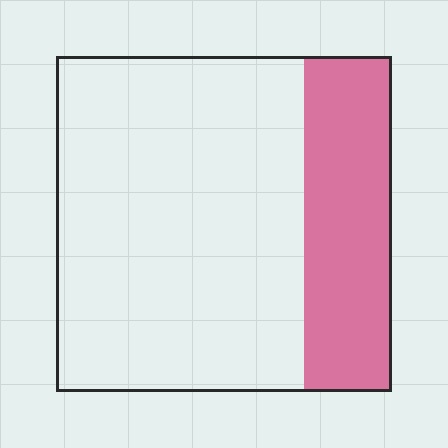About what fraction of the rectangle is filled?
About one quarter (1/4).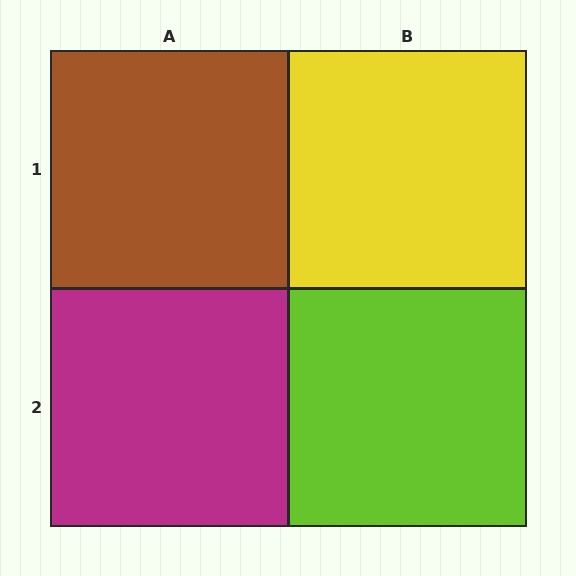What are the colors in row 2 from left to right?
Magenta, lime.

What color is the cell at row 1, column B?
Yellow.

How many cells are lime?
1 cell is lime.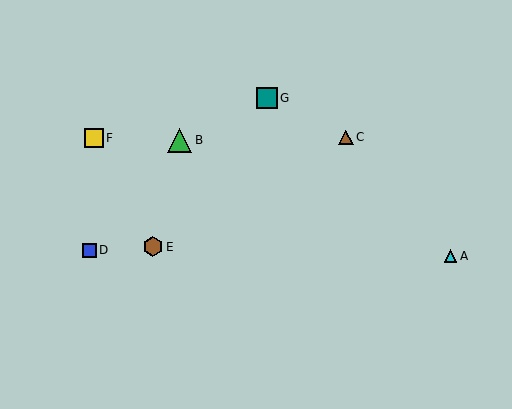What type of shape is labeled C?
Shape C is a brown triangle.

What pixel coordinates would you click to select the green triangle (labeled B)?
Click at (180, 140) to select the green triangle B.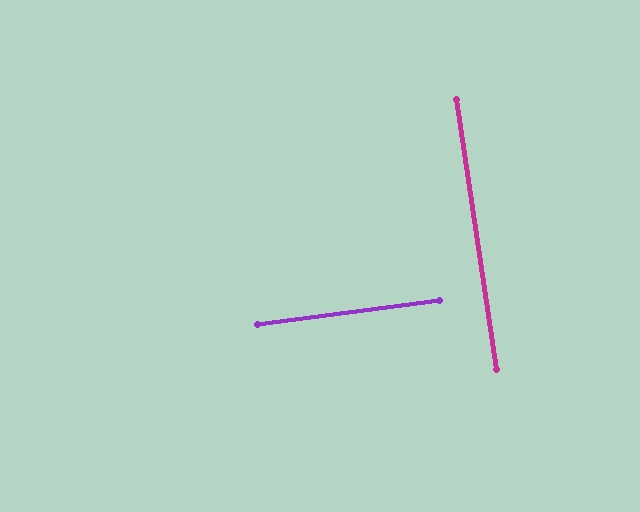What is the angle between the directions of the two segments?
Approximately 89 degrees.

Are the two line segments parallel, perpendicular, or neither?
Perpendicular — they meet at approximately 89°.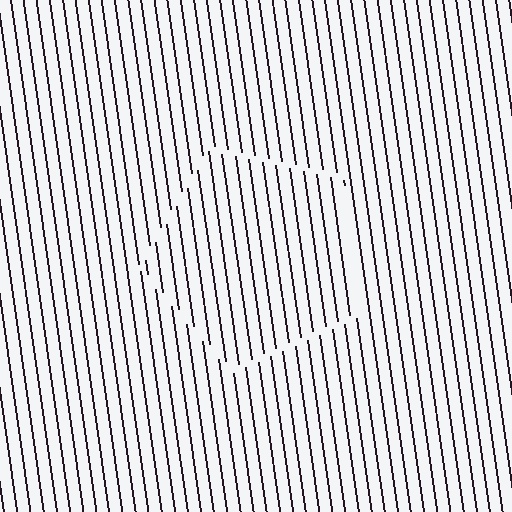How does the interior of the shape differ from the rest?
The interior of the shape contains the same grating, shifted by half a period — the contour is defined by the phase discontinuity where line-ends from the inner and outer gratings abut.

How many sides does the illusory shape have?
5 sides — the line-ends trace a pentagon.